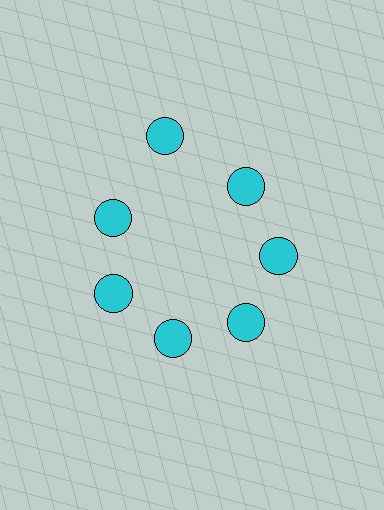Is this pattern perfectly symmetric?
No. The 7 cyan circles are arranged in a ring, but one element near the 12 o'clock position is pushed outward from the center, breaking the 7-fold rotational symmetry.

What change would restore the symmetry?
The symmetry would be restored by moving it inward, back onto the ring so that all 7 circles sit at equal angles and equal distance from the center.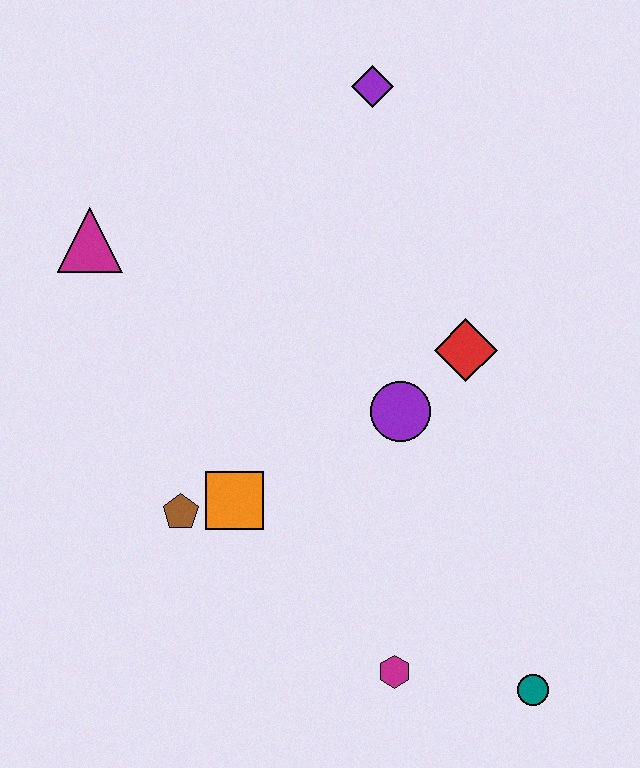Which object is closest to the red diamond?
The purple circle is closest to the red diamond.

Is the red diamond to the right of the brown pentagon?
Yes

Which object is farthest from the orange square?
The purple diamond is farthest from the orange square.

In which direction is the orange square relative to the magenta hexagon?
The orange square is above the magenta hexagon.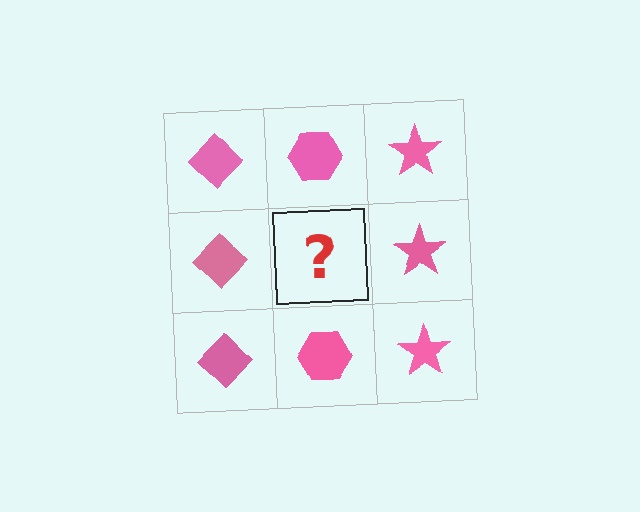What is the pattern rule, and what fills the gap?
The rule is that each column has a consistent shape. The gap should be filled with a pink hexagon.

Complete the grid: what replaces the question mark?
The question mark should be replaced with a pink hexagon.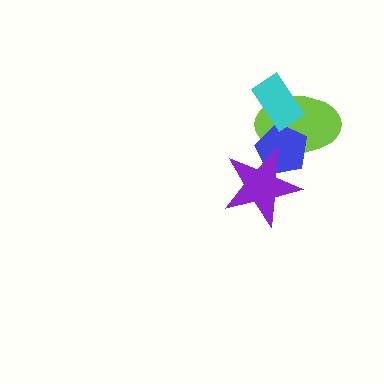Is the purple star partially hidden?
No, no other shape covers it.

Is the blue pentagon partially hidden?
Yes, it is partially covered by another shape.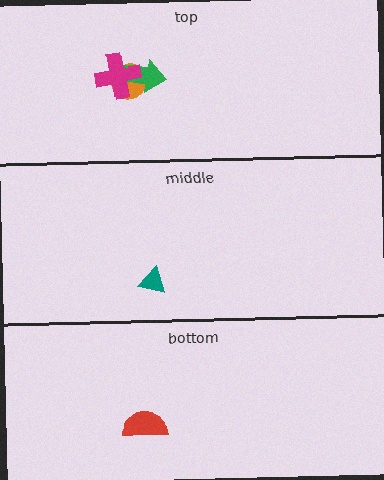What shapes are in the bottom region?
The red semicircle.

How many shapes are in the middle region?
1.